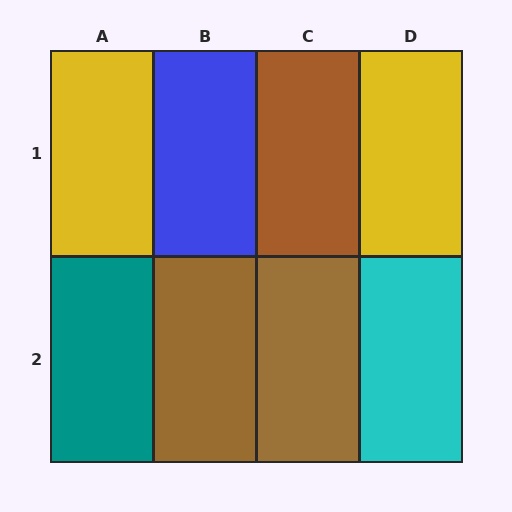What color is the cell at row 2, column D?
Cyan.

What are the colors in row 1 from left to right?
Yellow, blue, brown, yellow.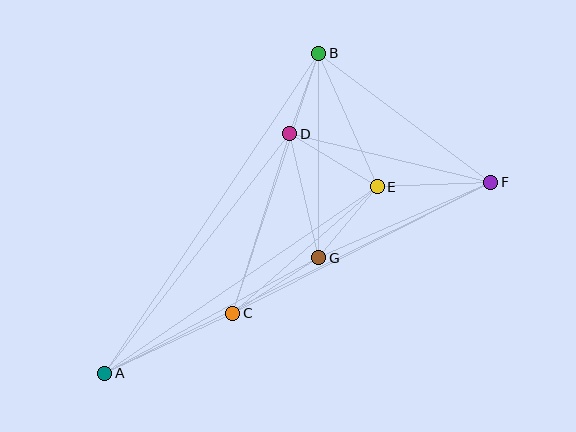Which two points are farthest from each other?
Points A and F are farthest from each other.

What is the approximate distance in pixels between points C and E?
The distance between C and E is approximately 192 pixels.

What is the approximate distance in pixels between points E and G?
The distance between E and G is approximately 92 pixels.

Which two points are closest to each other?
Points B and D are closest to each other.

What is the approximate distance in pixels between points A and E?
The distance between A and E is approximately 330 pixels.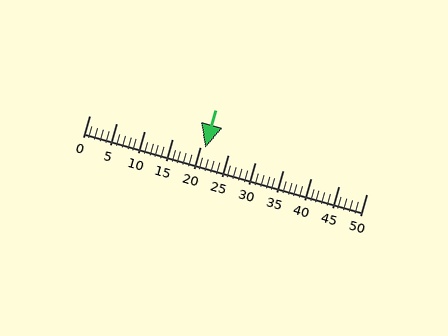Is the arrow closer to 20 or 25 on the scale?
The arrow is closer to 20.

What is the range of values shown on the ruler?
The ruler shows values from 0 to 50.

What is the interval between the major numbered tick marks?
The major tick marks are spaced 5 units apart.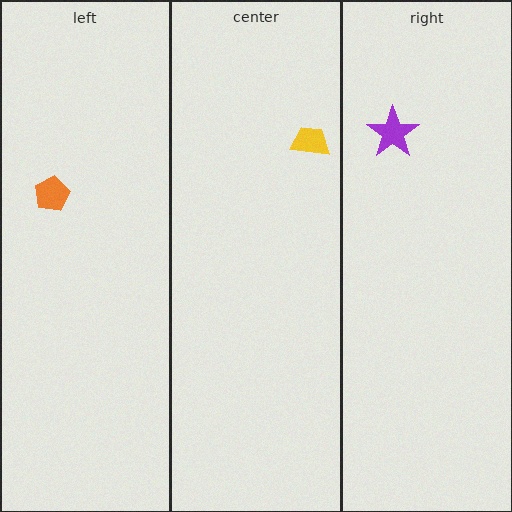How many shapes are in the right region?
1.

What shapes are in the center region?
The yellow trapezoid.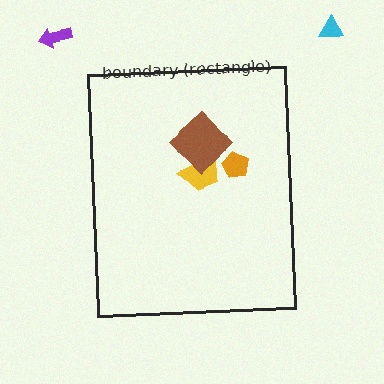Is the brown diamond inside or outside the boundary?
Inside.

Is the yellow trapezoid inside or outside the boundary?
Inside.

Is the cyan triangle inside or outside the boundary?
Outside.